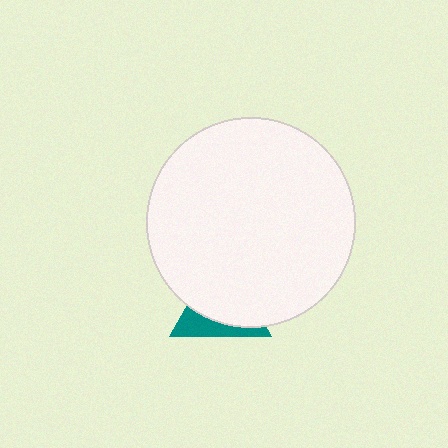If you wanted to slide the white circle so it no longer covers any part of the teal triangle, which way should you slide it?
Slide it up — that is the most direct way to separate the two shapes.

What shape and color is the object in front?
The object in front is a white circle.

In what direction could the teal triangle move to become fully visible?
The teal triangle could move down. That would shift it out from behind the white circle entirely.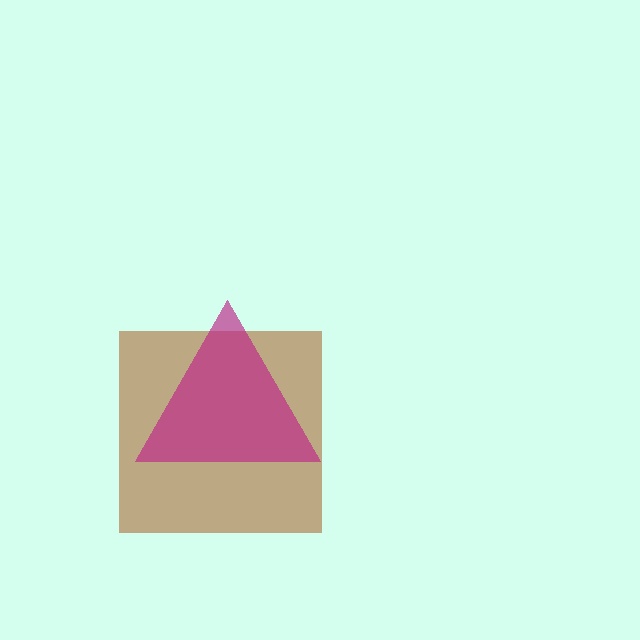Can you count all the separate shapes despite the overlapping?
Yes, there are 2 separate shapes.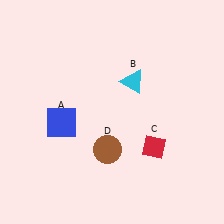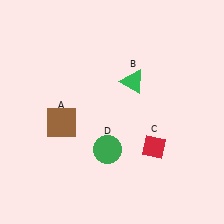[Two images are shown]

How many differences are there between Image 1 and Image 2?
There are 3 differences between the two images.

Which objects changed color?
A changed from blue to brown. B changed from cyan to green. D changed from brown to green.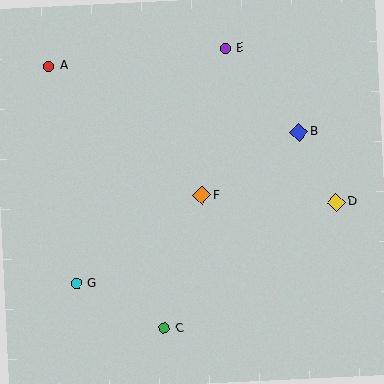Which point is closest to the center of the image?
Point F at (202, 195) is closest to the center.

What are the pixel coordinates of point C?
Point C is at (164, 328).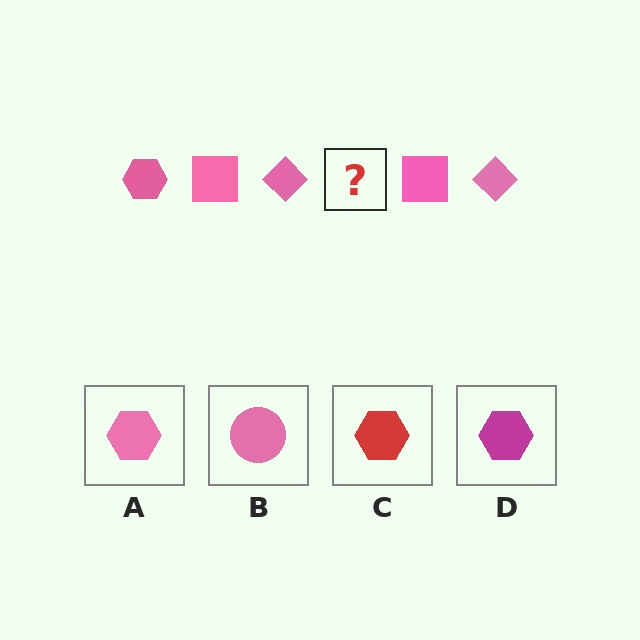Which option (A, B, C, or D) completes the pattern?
A.